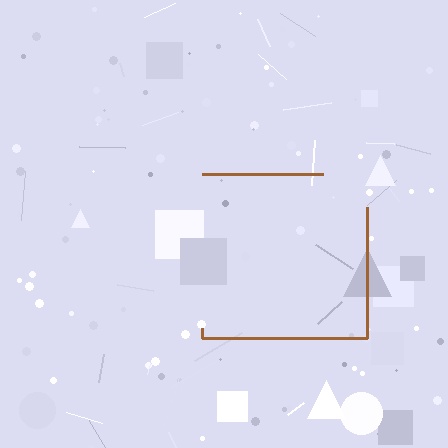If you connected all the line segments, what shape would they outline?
They would outline a square.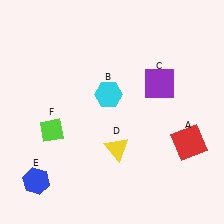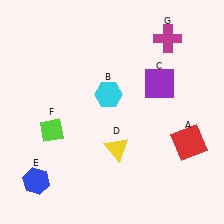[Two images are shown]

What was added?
A magenta cross (G) was added in Image 2.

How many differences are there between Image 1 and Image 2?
There is 1 difference between the two images.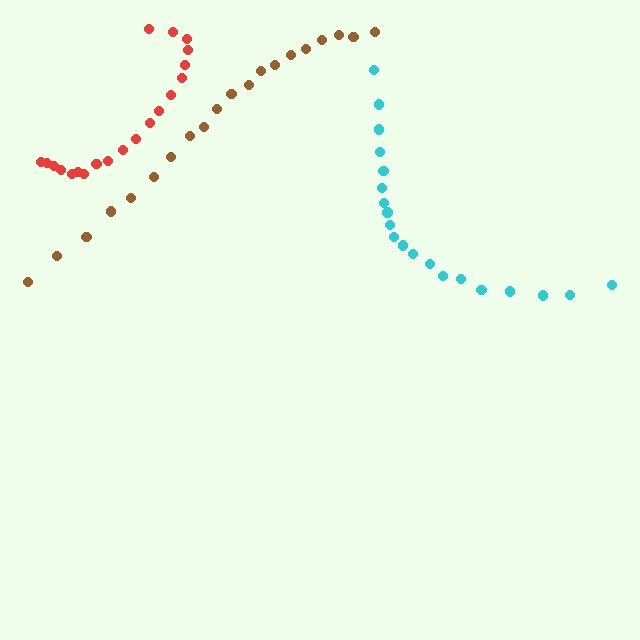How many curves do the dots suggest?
There are 3 distinct paths.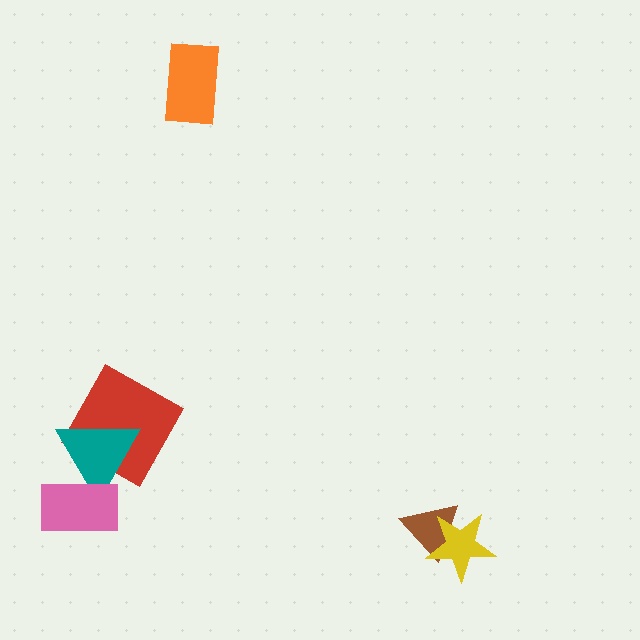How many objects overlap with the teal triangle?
2 objects overlap with the teal triangle.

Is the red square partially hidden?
Yes, it is partially covered by another shape.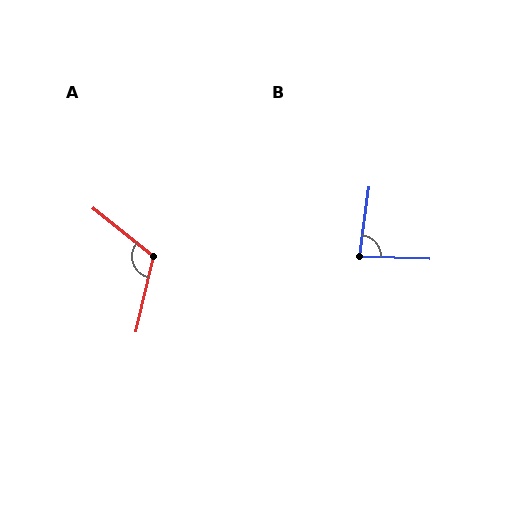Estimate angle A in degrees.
Approximately 116 degrees.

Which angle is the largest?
A, at approximately 116 degrees.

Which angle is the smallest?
B, at approximately 85 degrees.